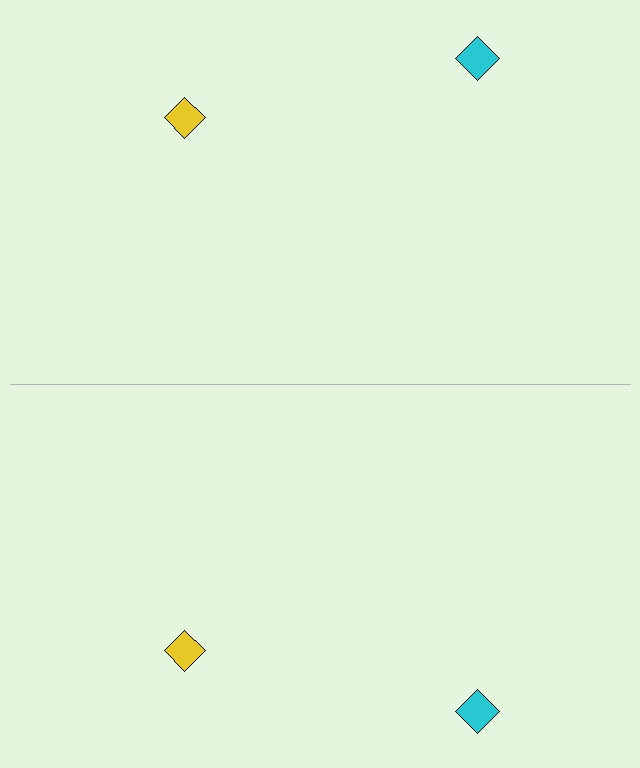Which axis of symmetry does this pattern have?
The pattern has a horizontal axis of symmetry running through the center of the image.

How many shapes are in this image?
There are 4 shapes in this image.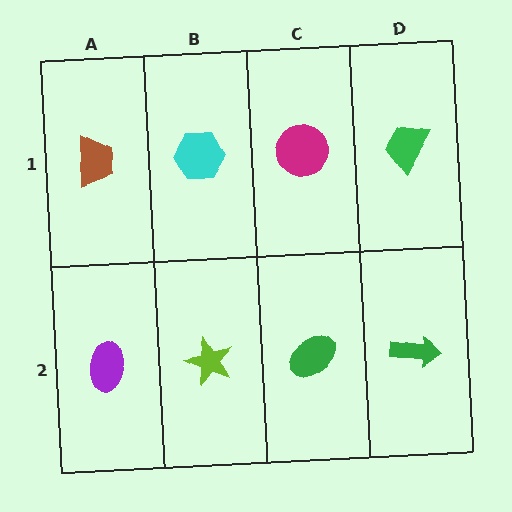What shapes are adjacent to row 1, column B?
A lime star (row 2, column B), a brown trapezoid (row 1, column A), a magenta circle (row 1, column C).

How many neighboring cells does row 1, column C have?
3.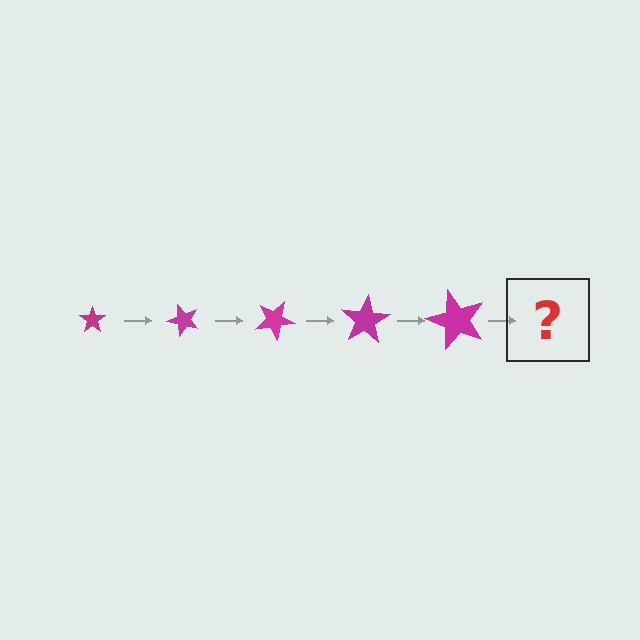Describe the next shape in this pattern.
It should be a star, larger than the previous one and rotated 250 degrees from the start.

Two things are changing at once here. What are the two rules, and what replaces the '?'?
The two rules are that the star grows larger each step and it rotates 50 degrees each step. The '?' should be a star, larger than the previous one and rotated 250 degrees from the start.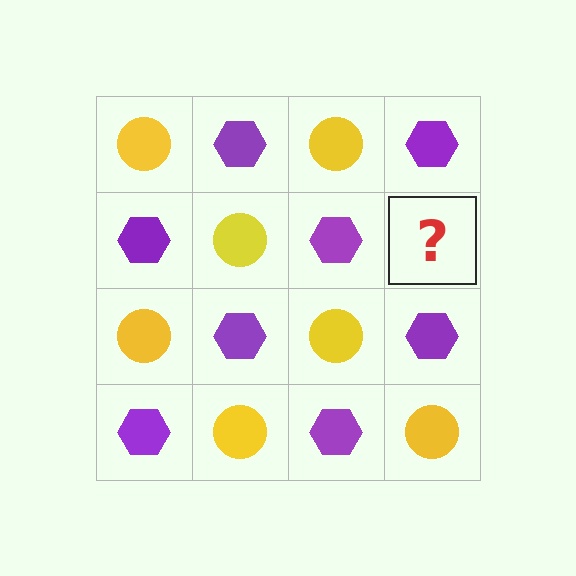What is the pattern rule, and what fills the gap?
The rule is that it alternates yellow circle and purple hexagon in a checkerboard pattern. The gap should be filled with a yellow circle.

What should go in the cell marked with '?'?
The missing cell should contain a yellow circle.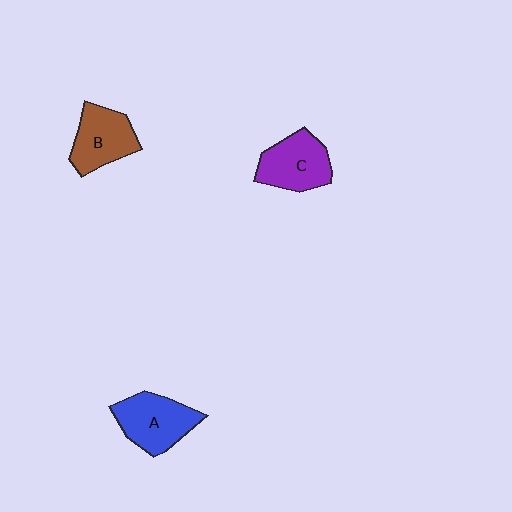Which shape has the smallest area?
Shape B (brown).